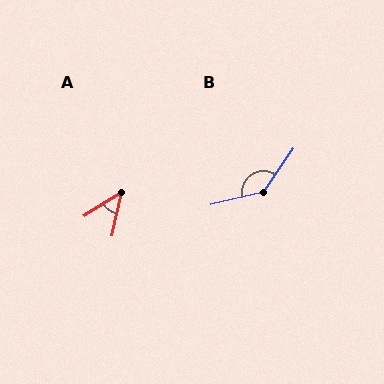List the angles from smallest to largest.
A (45°), B (138°).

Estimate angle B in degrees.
Approximately 138 degrees.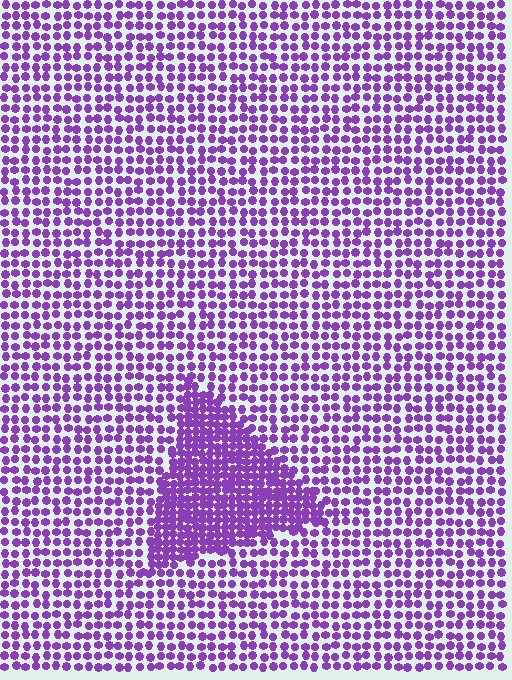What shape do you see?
I see a triangle.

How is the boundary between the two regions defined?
The boundary is defined by a change in element density (approximately 2.0x ratio). All elements are the same color, size, and shape.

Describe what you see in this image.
The image contains small purple elements arranged at two different densities. A triangle-shaped region is visible where the elements are more densely packed than the surrounding area.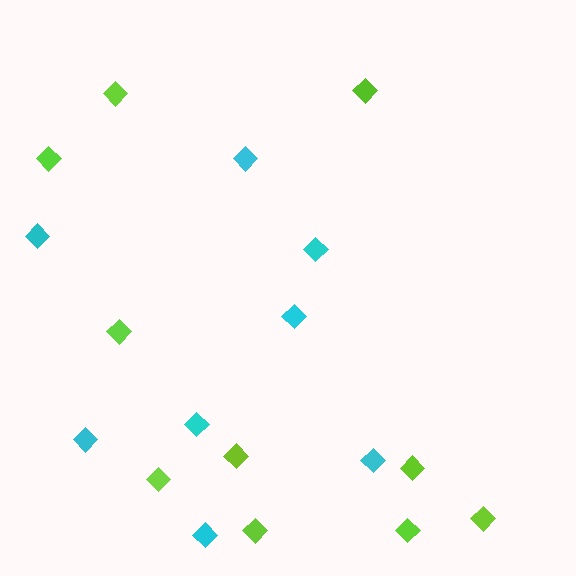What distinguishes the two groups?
There are 2 groups: one group of cyan diamonds (8) and one group of lime diamonds (10).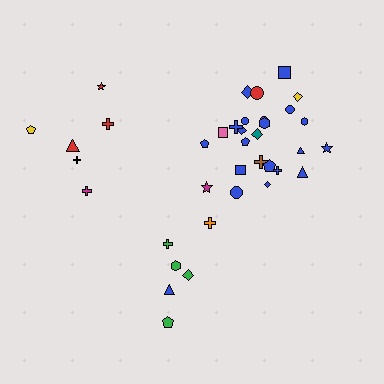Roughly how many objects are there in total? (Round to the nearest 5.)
Roughly 35 objects in total.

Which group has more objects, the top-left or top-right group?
The top-right group.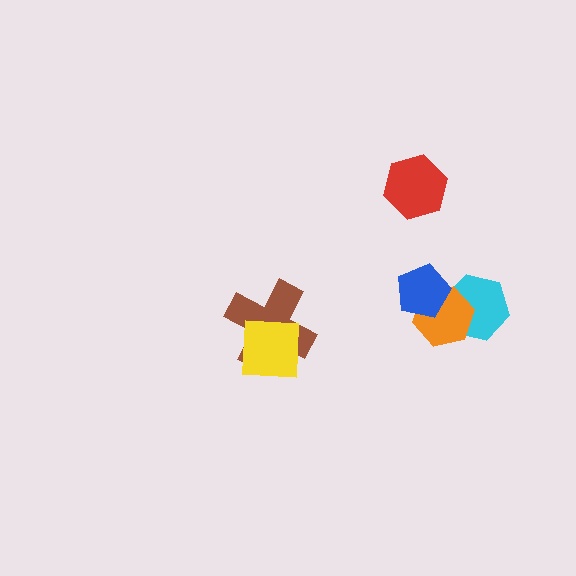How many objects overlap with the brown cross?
1 object overlaps with the brown cross.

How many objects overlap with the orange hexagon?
2 objects overlap with the orange hexagon.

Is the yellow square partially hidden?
No, no other shape covers it.